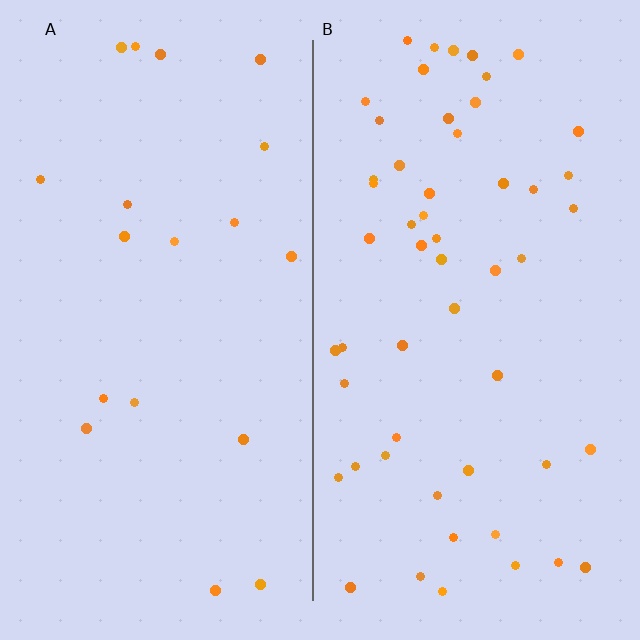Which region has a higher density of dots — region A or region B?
B (the right).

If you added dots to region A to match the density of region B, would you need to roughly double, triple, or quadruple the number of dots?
Approximately triple.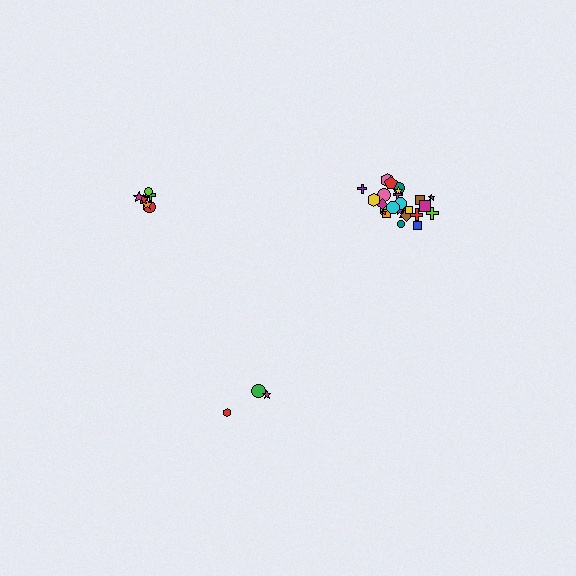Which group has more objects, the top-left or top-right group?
The top-right group.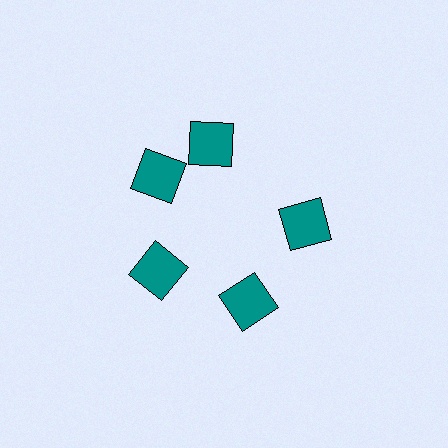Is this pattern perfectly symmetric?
No. The 5 teal squares are arranged in a ring, but one element near the 1 o'clock position is rotated out of alignment along the ring, breaking the 5-fold rotational symmetry.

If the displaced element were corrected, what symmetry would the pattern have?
It would have 5-fold rotational symmetry — the pattern would map onto itself every 72 degrees.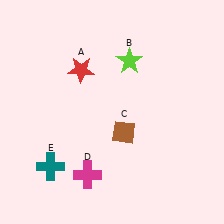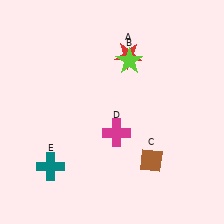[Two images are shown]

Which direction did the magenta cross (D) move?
The magenta cross (D) moved up.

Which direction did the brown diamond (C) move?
The brown diamond (C) moved down.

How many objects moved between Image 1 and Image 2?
3 objects moved between the two images.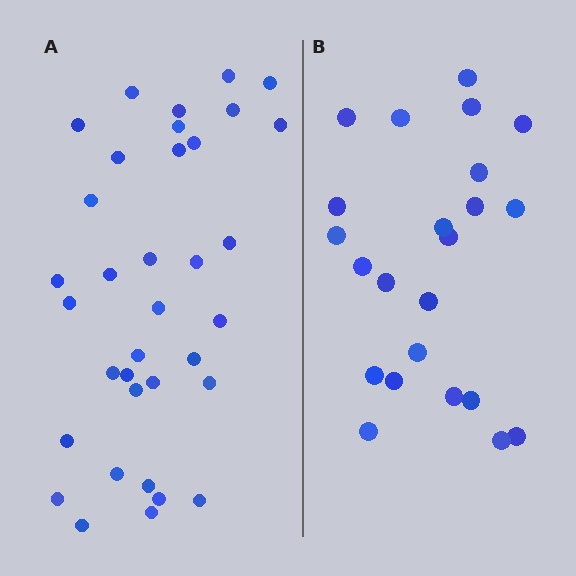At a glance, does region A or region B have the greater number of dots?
Region A (the left region) has more dots.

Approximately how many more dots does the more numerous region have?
Region A has roughly 12 or so more dots than region B.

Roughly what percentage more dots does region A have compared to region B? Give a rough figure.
About 50% more.